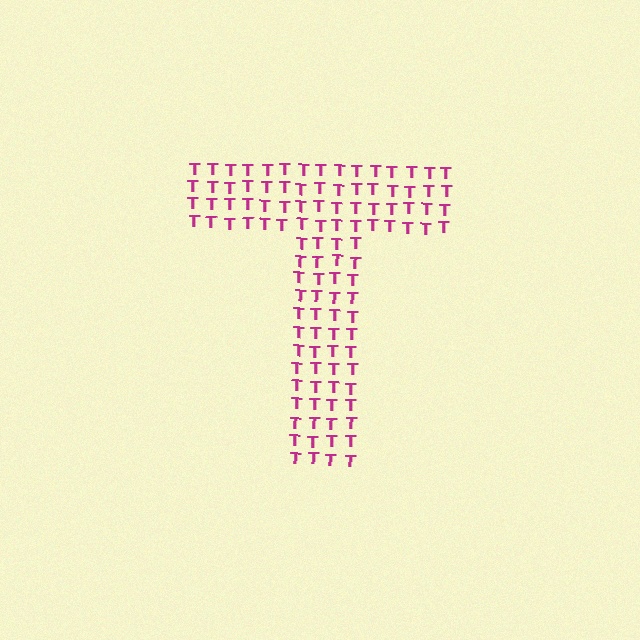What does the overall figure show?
The overall figure shows the letter T.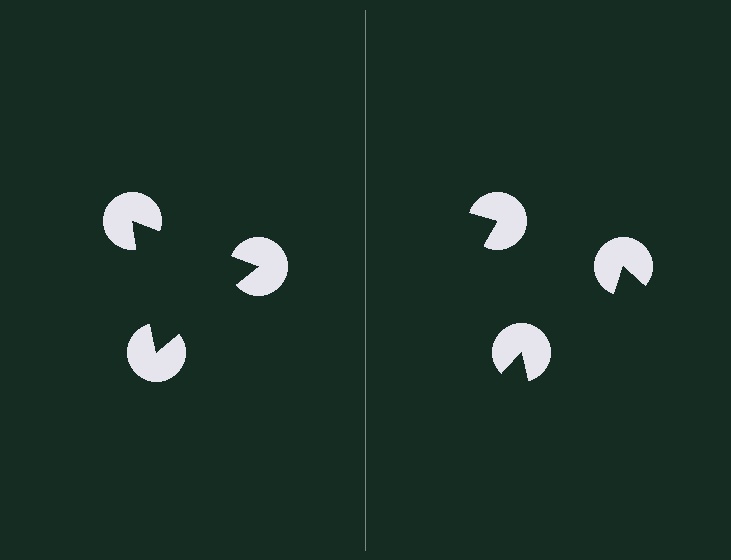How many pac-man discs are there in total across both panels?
6 — 3 on each side.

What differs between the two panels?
The pac-man discs are positioned identically on both sides; only the wedge orientations differ. On the left they align to a triangle; on the right they are misaligned.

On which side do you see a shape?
An illusory triangle appears on the left side. On the right side the wedge cuts are rotated, so no coherent shape forms.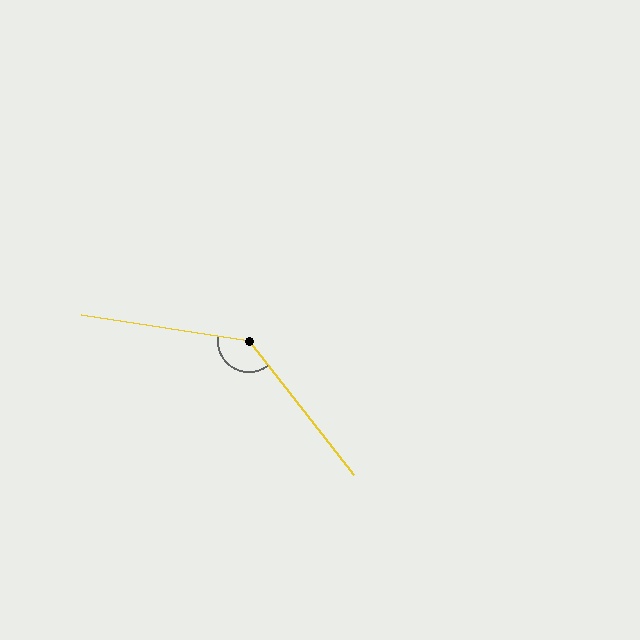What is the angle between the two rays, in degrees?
Approximately 137 degrees.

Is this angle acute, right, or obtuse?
It is obtuse.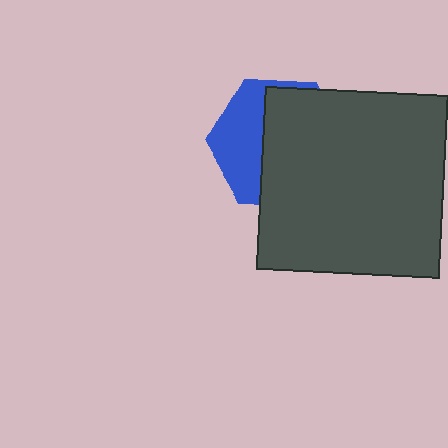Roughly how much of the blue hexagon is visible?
A small part of it is visible (roughly 38%).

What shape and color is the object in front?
The object in front is a dark gray square.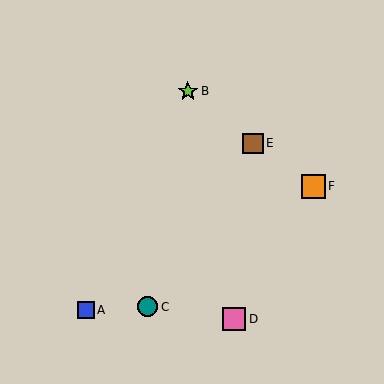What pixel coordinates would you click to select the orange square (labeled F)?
Click at (313, 186) to select the orange square F.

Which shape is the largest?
The orange square (labeled F) is the largest.